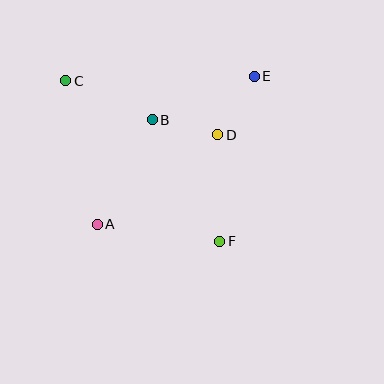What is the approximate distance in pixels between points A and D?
The distance between A and D is approximately 150 pixels.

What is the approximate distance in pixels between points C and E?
The distance between C and E is approximately 188 pixels.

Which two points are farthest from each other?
Points C and F are farthest from each other.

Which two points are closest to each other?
Points B and D are closest to each other.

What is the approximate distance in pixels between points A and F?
The distance between A and F is approximately 124 pixels.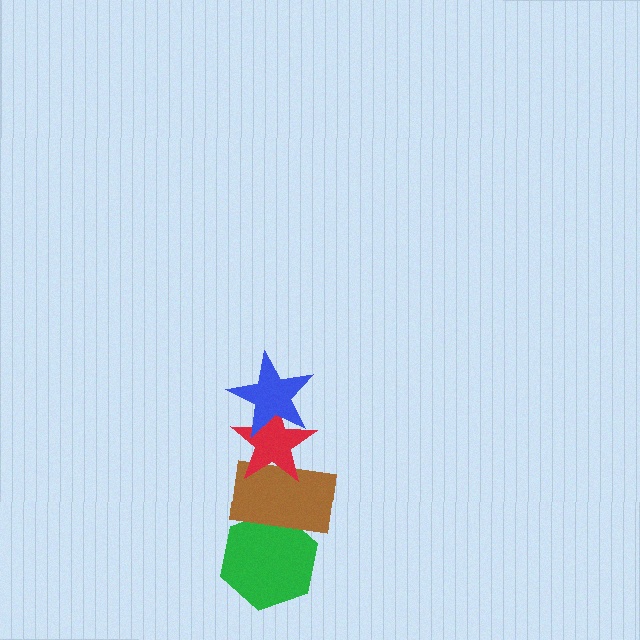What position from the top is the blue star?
The blue star is 1st from the top.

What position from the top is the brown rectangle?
The brown rectangle is 3rd from the top.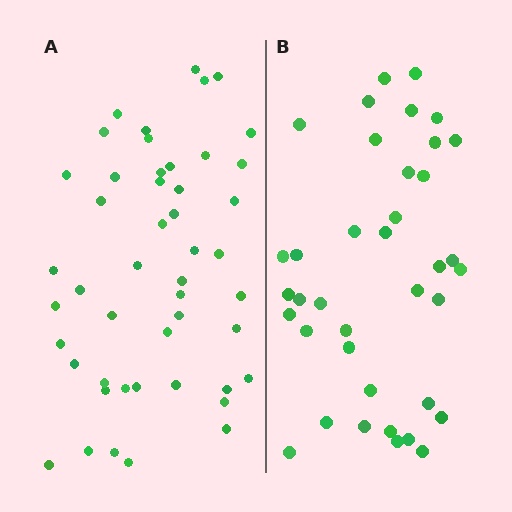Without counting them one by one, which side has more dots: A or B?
Region A (the left region) has more dots.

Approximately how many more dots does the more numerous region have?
Region A has roughly 10 or so more dots than region B.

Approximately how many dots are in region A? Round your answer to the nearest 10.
About 50 dots. (The exact count is 48, which rounds to 50.)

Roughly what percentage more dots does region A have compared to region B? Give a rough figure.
About 25% more.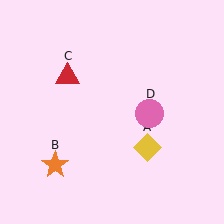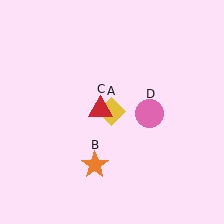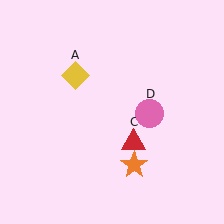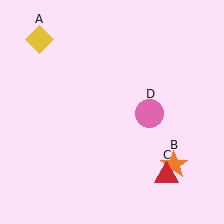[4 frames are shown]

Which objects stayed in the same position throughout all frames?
Pink circle (object D) remained stationary.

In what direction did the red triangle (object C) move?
The red triangle (object C) moved down and to the right.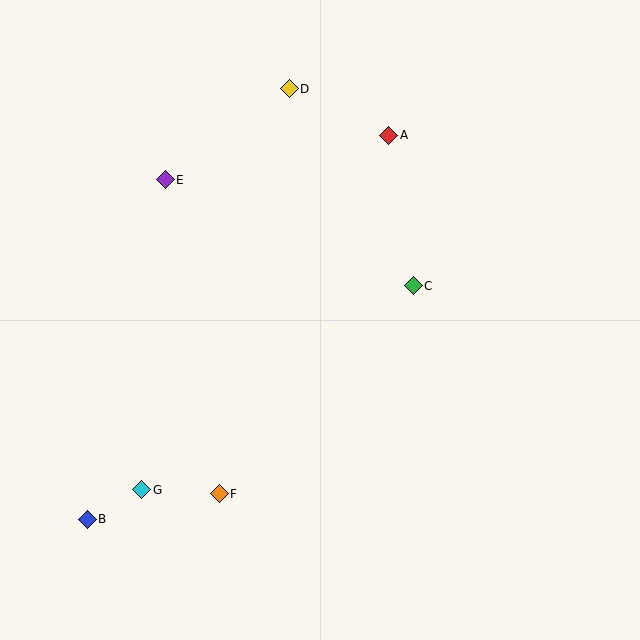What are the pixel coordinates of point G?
Point G is at (142, 490).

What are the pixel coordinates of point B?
Point B is at (87, 519).